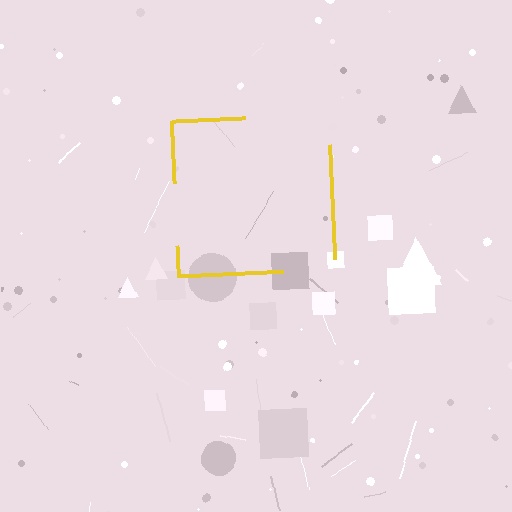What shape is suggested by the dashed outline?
The dashed outline suggests a square.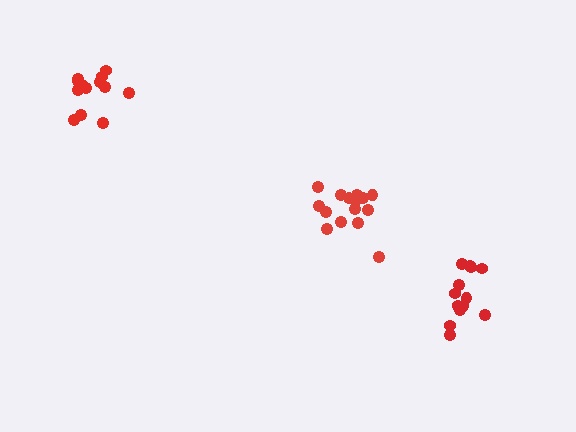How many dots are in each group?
Group 1: 14 dots, Group 2: 15 dots, Group 3: 13 dots (42 total).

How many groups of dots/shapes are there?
There are 3 groups.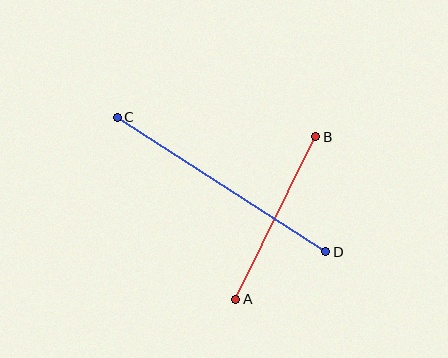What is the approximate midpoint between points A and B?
The midpoint is at approximately (276, 218) pixels.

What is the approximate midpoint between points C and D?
The midpoint is at approximately (221, 185) pixels.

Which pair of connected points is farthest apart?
Points C and D are farthest apart.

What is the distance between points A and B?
The distance is approximately 182 pixels.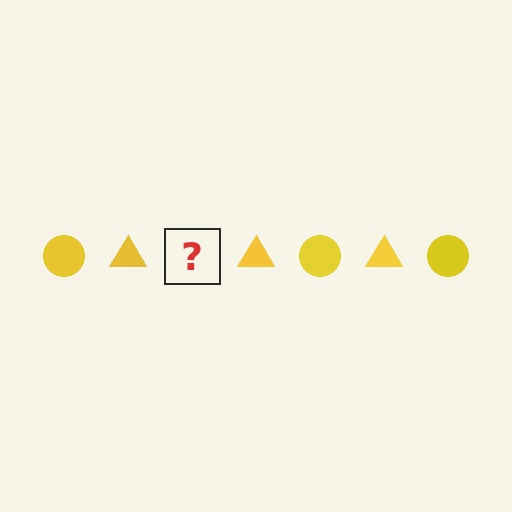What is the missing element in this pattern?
The missing element is a yellow circle.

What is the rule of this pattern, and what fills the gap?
The rule is that the pattern cycles through circle, triangle shapes in yellow. The gap should be filled with a yellow circle.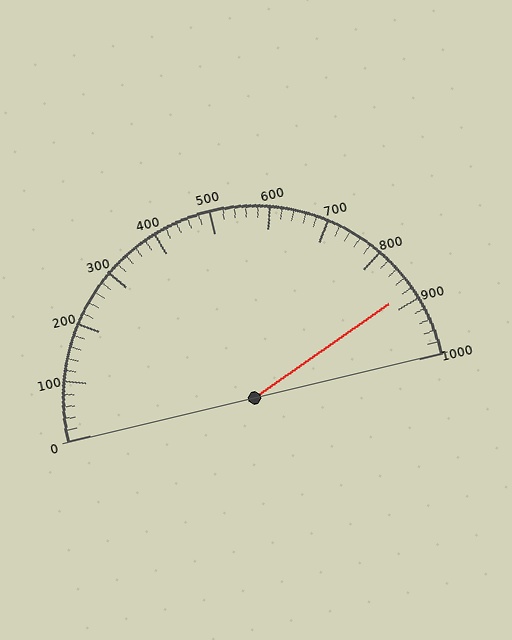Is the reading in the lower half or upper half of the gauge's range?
The reading is in the upper half of the range (0 to 1000).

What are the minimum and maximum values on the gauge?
The gauge ranges from 0 to 1000.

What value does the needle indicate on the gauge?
The needle indicates approximately 880.